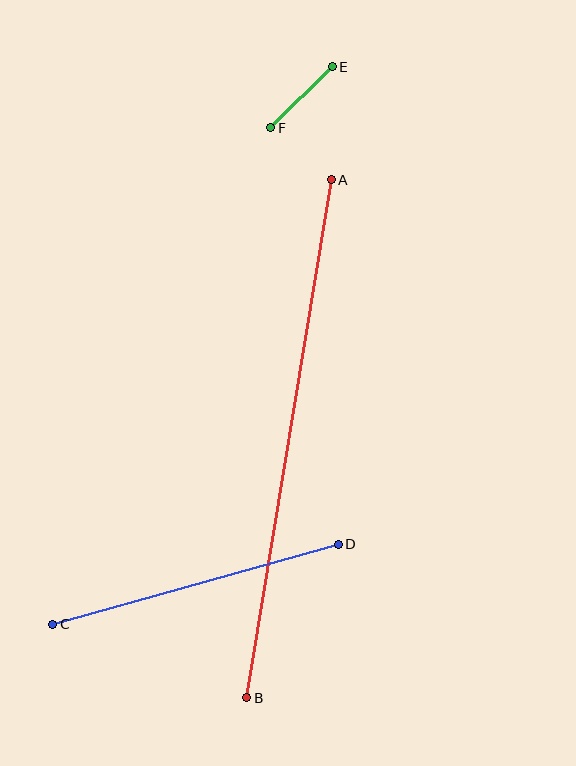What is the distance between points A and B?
The distance is approximately 525 pixels.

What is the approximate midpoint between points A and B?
The midpoint is at approximately (289, 439) pixels.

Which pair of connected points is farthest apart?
Points A and B are farthest apart.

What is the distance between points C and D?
The distance is approximately 297 pixels.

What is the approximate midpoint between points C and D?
The midpoint is at approximately (196, 584) pixels.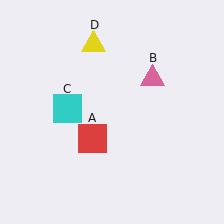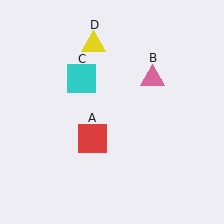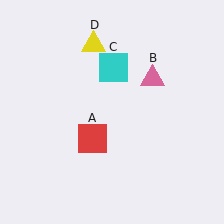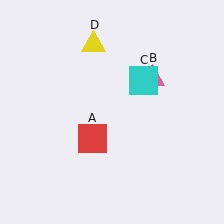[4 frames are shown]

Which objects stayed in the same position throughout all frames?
Red square (object A) and pink triangle (object B) and yellow triangle (object D) remained stationary.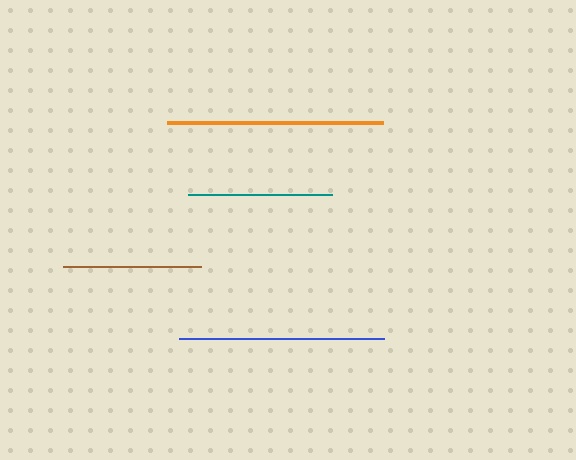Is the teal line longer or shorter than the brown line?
The teal line is longer than the brown line.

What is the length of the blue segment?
The blue segment is approximately 205 pixels long.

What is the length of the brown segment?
The brown segment is approximately 138 pixels long.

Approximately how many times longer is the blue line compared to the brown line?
The blue line is approximately 1.5 times the length of the brown line.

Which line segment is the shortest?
The brown line is the shortest at approximately 138 pixels.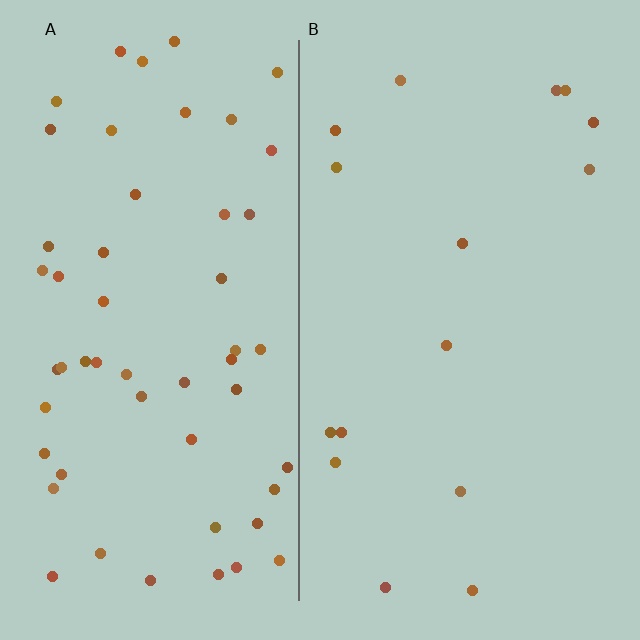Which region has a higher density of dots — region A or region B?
A (the left).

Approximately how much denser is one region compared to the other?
Approximately 3.5× — region A over region B.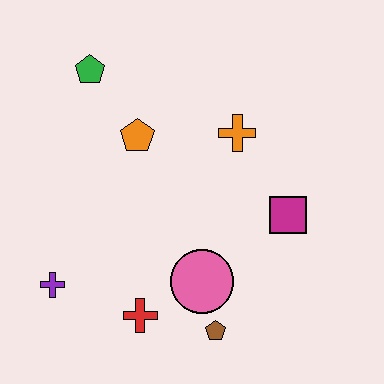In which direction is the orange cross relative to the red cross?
The orange cross is above the red cross.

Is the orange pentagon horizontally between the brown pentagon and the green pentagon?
Yes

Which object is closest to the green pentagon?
The orange pentagon is closest to the green pentagon.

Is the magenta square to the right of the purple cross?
Yes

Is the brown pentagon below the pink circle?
Yes